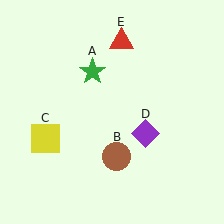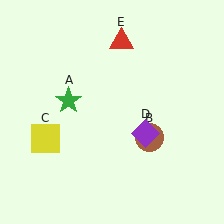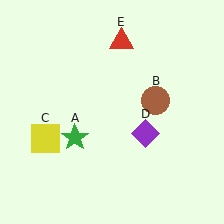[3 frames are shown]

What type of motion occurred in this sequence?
The green star (object A), brown circle (object B) rotated counterclockwise around the center of the scene.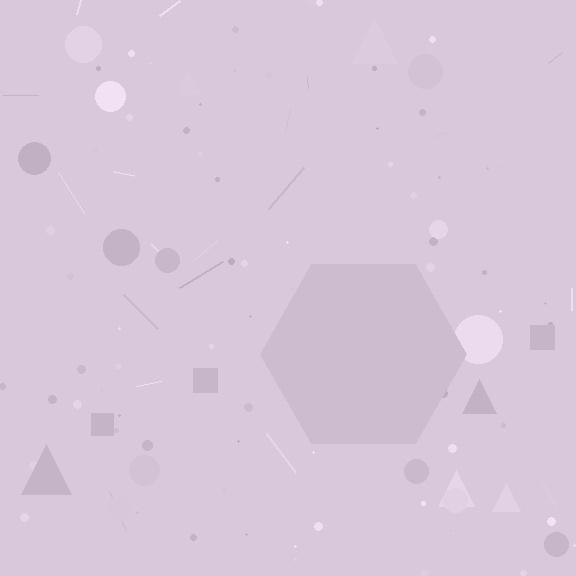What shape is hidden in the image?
A hexagon is hidden in the image.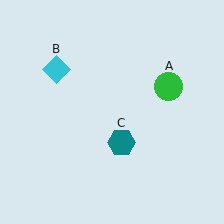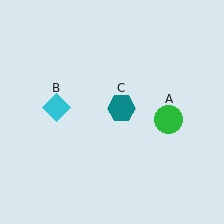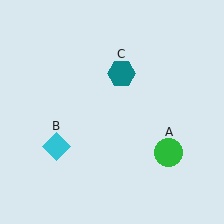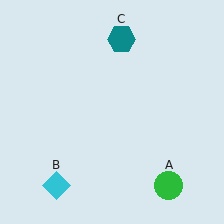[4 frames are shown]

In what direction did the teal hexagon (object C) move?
The teal hexagon (object C) moved up.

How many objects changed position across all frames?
3 objects changed position: green circle (object A), cyan diamond (object B), teal hexagon (object C).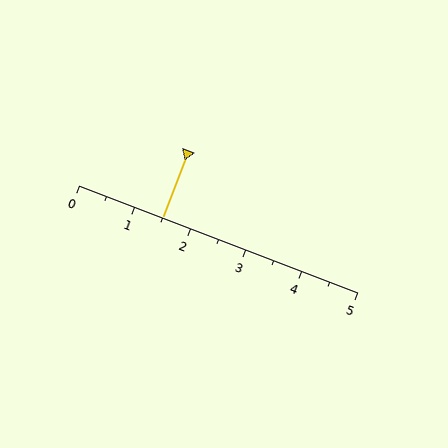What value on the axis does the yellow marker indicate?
The marker indicates approximately 1.5.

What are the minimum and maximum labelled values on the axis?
The axis runs from 0 to 5.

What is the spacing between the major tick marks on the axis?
The major ticks are spaced 1 apart.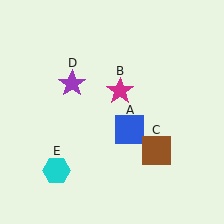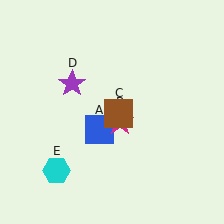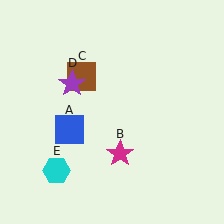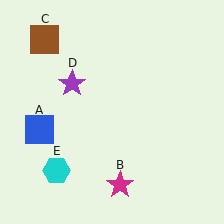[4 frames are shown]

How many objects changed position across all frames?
3 objects changed position: blue square (object A), magenta star (object B), brown square (object C).